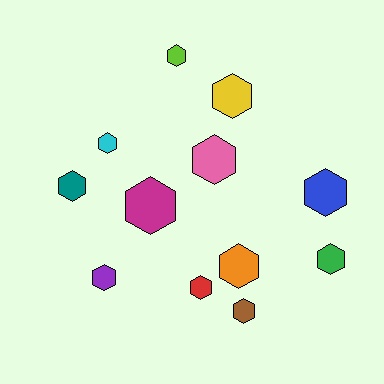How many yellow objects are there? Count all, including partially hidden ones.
There is 1 yellow object.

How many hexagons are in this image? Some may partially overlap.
There are 12 hexagons.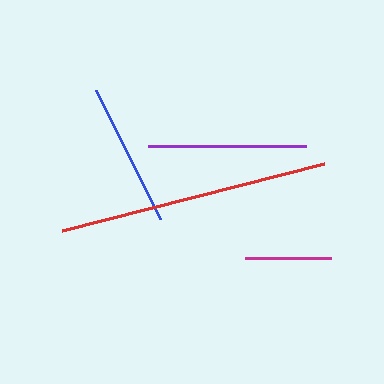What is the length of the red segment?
The red segment is approximately 270 pixels long.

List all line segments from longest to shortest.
From longest to shortest: red, purple, blue, magenta.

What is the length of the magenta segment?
The magenta segment is approximately 86 pixels long.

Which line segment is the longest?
The red line is the longest at approximately 270 pixels.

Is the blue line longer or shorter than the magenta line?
The blue line is longer than the magenta line.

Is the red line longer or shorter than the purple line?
The red line is longer than the purple line.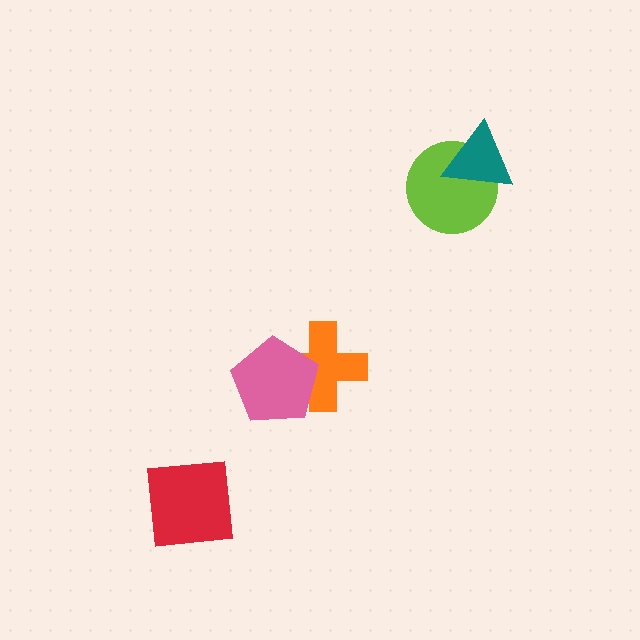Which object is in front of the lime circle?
The teal triangle is in front of the lime circle.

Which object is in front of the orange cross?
The pink pentagon is in front of the orange cross.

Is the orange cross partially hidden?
Yes, it is partially covered by another shape.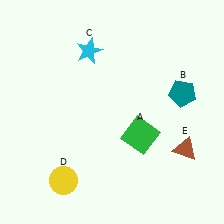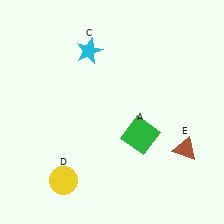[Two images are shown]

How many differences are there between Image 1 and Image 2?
There is 1 difference between the two images.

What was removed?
The teal pentagon (B) was removed in Image 2.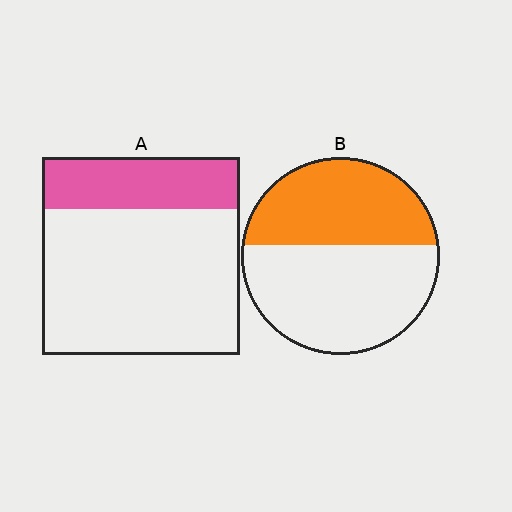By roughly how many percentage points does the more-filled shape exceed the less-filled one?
By roughly 15 percentage points (B over A).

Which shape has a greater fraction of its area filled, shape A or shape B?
Shape B.